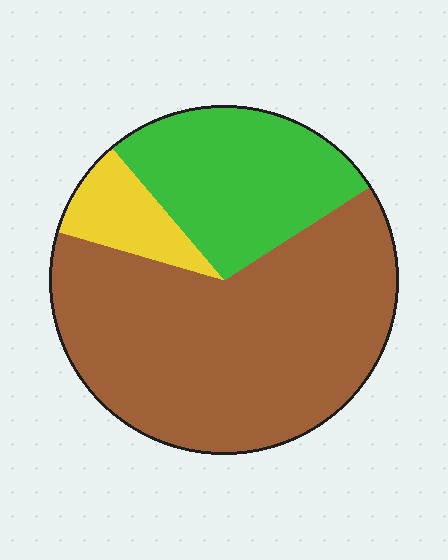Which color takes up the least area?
Yellow, at roughly 10%.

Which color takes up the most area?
Brown, at roughly 65%.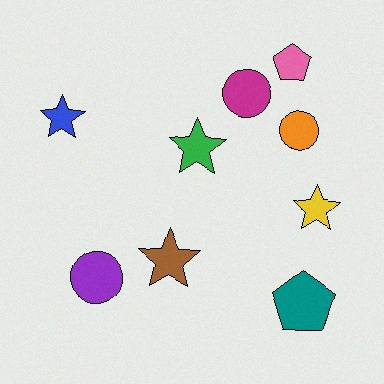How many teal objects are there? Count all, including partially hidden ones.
There is 1 teal object.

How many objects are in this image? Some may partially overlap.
There are 9 objects.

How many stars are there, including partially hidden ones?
There are 4 stars.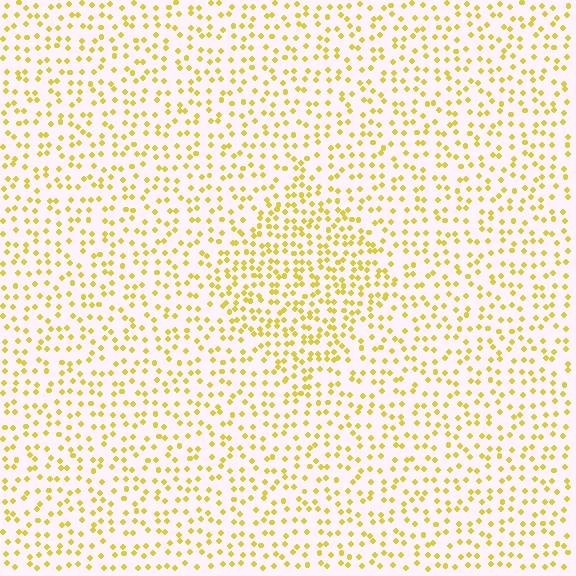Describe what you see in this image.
The image contains small yellow elements arranged at two different densities. A diamond-shaped region is visible where the elements are more densely packed than the surrounding area.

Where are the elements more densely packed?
The elements are more densely packed inside the diamond boundary.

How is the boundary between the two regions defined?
The boundary is defined by a change in element density (approximately 1.7x ratio). All elements are the same color, size, and shape.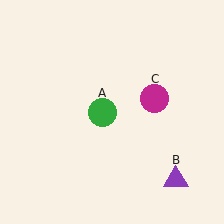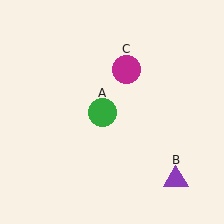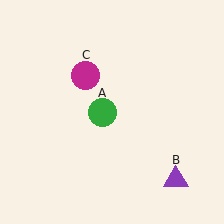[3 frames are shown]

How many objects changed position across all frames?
1 object changed position: magenta circle (object C).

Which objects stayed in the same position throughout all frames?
Green circle (object A) and purple triangle (object B) remained stationary.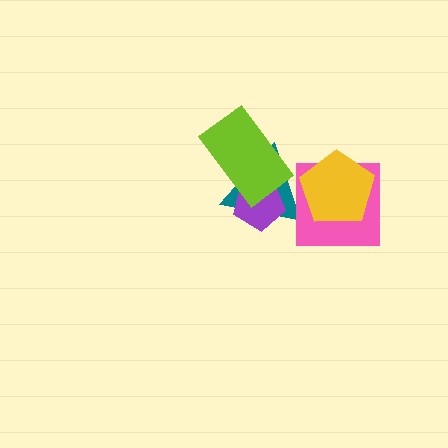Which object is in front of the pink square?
The yellow pentagon is in front of the pink square.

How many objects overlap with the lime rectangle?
2 objects overlap with the lime rectangle.